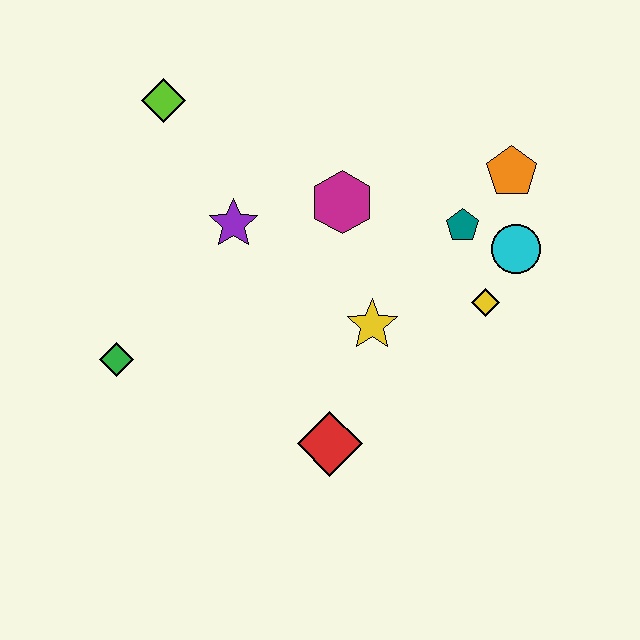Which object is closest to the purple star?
The magenta hexagon is closest to the purple star.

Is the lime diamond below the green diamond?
No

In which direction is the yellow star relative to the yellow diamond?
The yellow star is to the left of the yellow diamond.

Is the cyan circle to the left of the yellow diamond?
No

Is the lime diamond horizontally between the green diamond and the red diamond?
Yes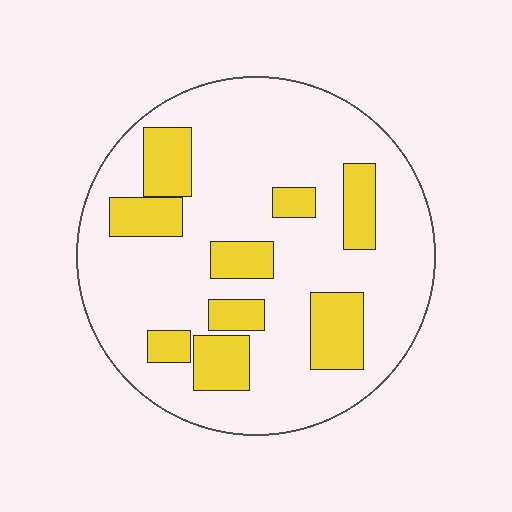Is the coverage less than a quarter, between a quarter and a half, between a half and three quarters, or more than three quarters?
Less than a quarter.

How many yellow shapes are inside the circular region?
9.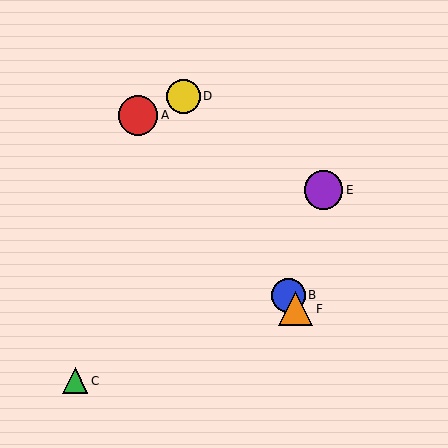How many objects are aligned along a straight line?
3 objects (B, D, F) are aligned along a straight line.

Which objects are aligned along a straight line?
Objects B, D, F are aligned along a straight line.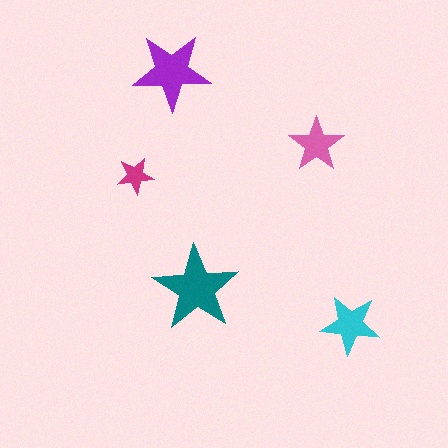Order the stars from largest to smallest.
the teal one, the purple one, the cyan one, the pink one, the magenta one.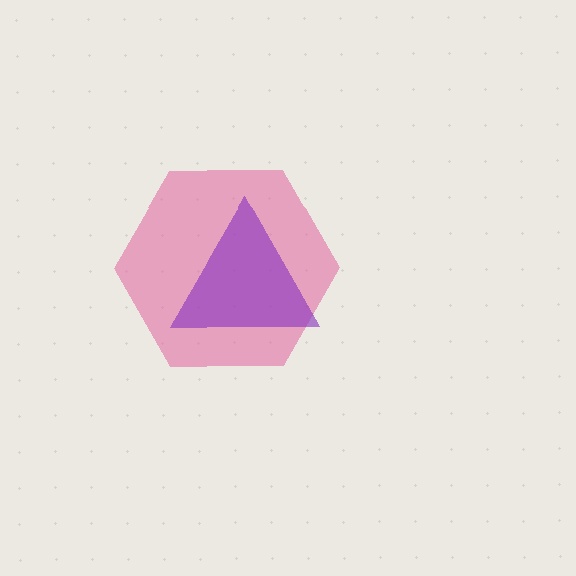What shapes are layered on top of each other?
The layered shapes are: a pink hexagon, a purple triangle.